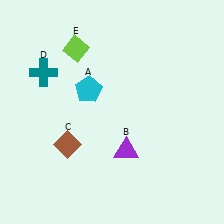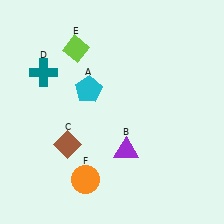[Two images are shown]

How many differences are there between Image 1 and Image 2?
There is 1 difference between the two images.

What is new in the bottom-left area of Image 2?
An orange circle (F) was added in the bottom-left area of Image 2.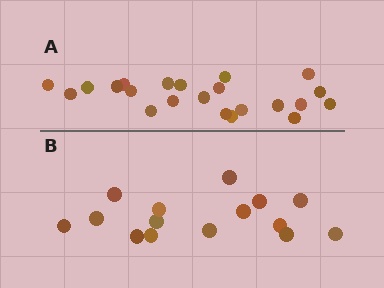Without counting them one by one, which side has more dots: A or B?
Region A (the top region) has more dots.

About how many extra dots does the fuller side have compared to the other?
Region A has roughly 8 or so more dots than region B.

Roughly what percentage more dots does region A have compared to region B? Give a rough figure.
About 45% more.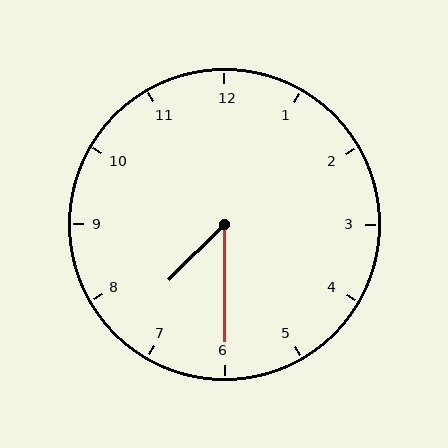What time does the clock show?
7:30.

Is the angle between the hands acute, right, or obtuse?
It is acute.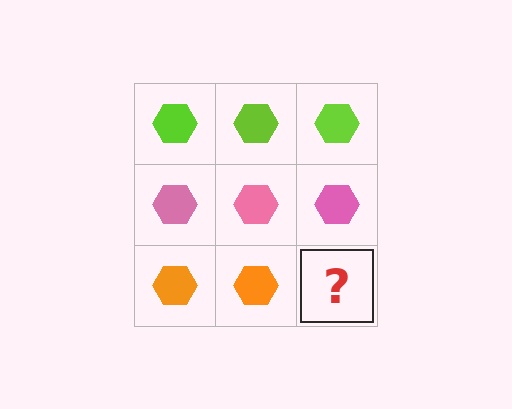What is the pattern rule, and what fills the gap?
The rule is that each row has a consistent color. The gap should be filled with an orange hexagon.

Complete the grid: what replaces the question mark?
The question mark should be replaced with an orange hexagon.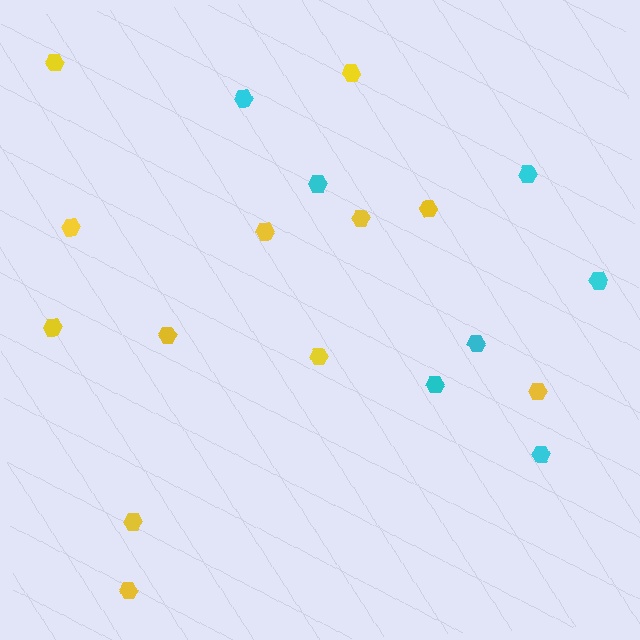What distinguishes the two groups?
There are 2 groups: one group of cyan hexagons (7) and one group of yellow hexagons (12).